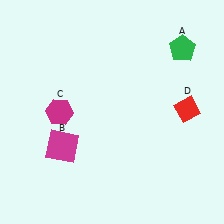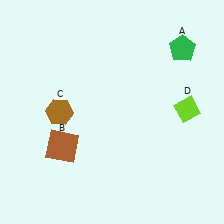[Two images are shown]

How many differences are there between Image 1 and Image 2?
There are 3 differences between the two images.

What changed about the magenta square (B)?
In Image 1, B is magenta. In Image 2, it changed to brown.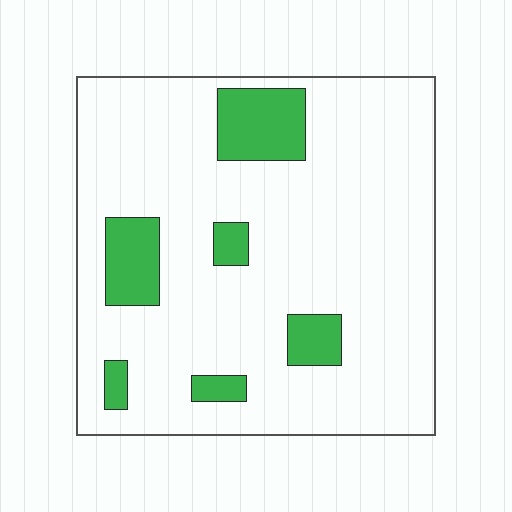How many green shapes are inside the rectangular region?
6.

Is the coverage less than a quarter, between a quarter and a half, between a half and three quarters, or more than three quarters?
Less than a quarter.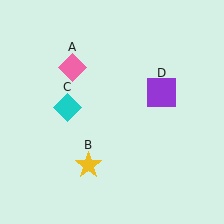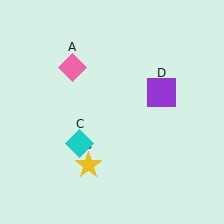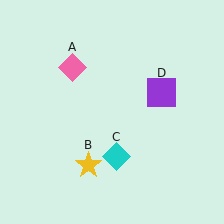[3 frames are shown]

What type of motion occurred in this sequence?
The cyan diamond (object C) rotated counterclockwise around the center of the scene.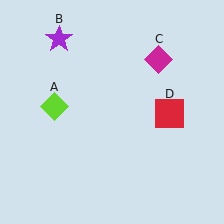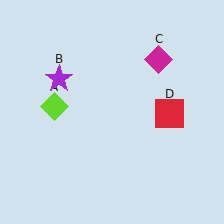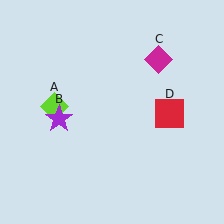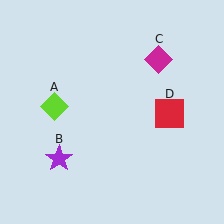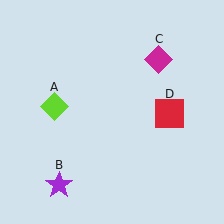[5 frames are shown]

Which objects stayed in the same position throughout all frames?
Lime diamond (object A) and magenta diamond (object C) and red square (object D) remained stationary.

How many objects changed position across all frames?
1 object changed position: purple star (object B).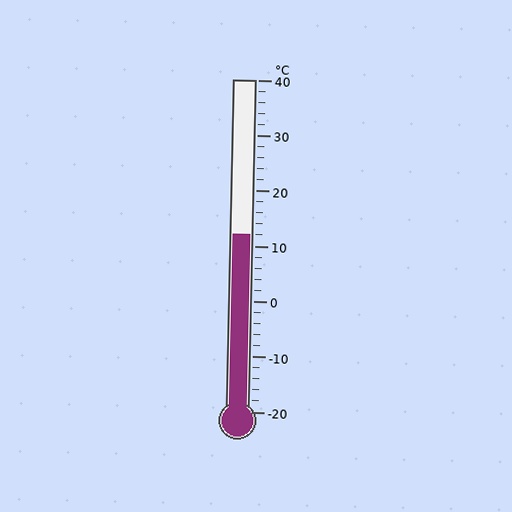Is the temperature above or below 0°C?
The temperature is above 0°C.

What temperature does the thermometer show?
The thermometer shows approximately 12°C.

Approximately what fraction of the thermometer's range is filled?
The thermometer is filled to approximately 55% of its range.